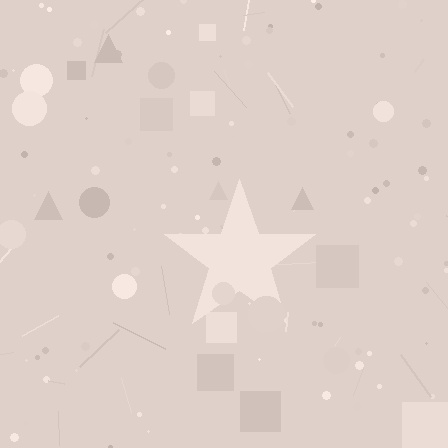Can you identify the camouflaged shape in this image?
The camouflaged shape is a star.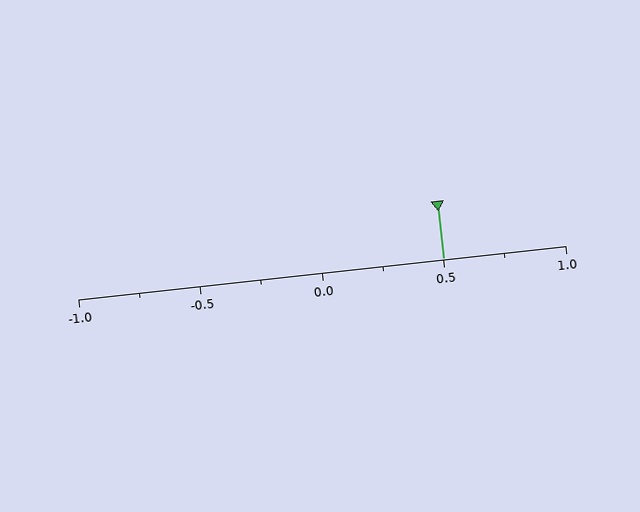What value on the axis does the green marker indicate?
The marker indicates approximately 0.5.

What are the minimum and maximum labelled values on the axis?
The axis runs from -1.0 to 1.0.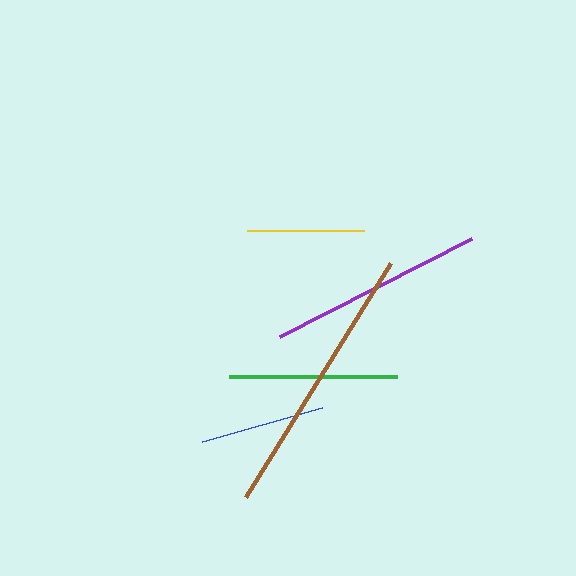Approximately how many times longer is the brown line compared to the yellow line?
The brown line is approximately 2.4 times the length of the yellow line.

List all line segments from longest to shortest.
From longest to shortest: brown, purple, green, blue, yellow.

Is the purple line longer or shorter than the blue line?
The purple line is longer than the blue line.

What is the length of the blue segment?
The blue segment is approximately 125 pixels long.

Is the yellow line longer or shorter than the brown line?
The brown line is longer than the yellow line.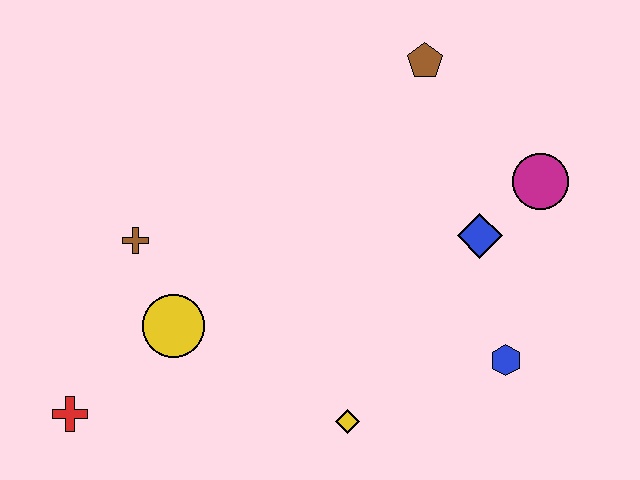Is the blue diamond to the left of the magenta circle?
Yes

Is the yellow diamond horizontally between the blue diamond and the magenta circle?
No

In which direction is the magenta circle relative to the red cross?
The magenta circle is to the right of the red cross.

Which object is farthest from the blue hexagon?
The red cross is farthest from the blue hexagon.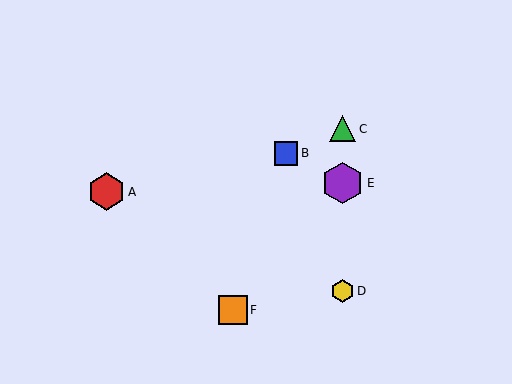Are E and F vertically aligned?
No, E is at x≈343 and F is at x≈233.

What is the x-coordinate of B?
Object B is at x≈286.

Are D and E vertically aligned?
Yes, both are at x≈343.